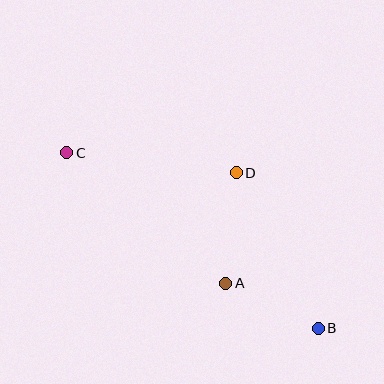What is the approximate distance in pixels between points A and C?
The distance between A and C is approximately 206 pixels.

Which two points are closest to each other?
Points A and B are closest to each other.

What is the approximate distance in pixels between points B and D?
The distance between B and D is approximately 176 pixels.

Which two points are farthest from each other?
Points B and C are farthest from each other.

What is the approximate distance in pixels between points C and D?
The distance between C and D is approximately 171 pixels.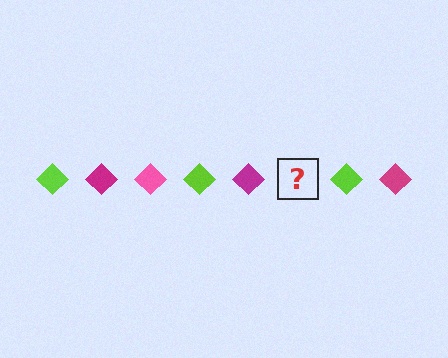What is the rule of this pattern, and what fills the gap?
The rule is that the pattern cycles through lime, magenta, pink diamonds. The gap should be filled with a pink diamond.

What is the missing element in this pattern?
The missing element is a pink diamond.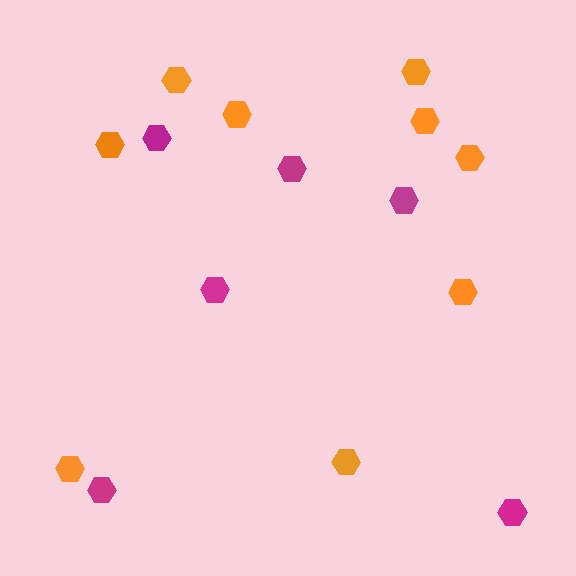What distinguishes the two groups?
There are 2 groups: one group of magenta hexagons (6) and one group of orange hexagons (9).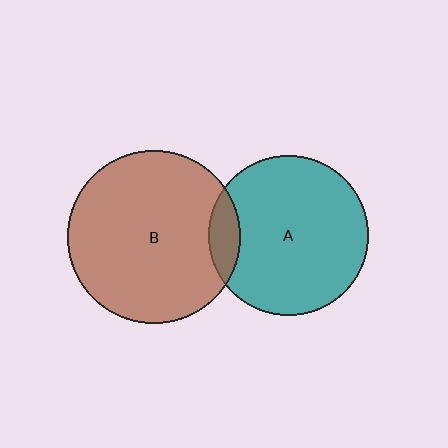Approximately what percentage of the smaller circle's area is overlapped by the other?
Approximately 10%.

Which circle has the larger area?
Circle B (brown).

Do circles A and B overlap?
Yes.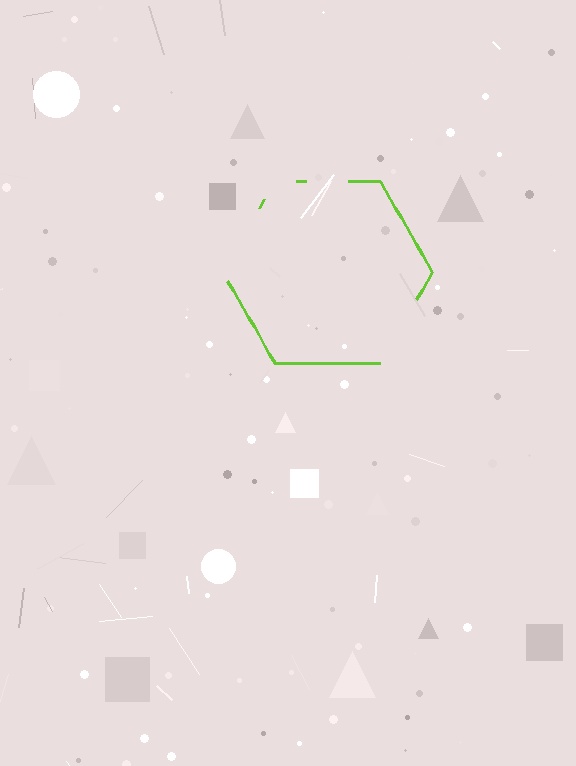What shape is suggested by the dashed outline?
The dashed outline suggests a hexagon.